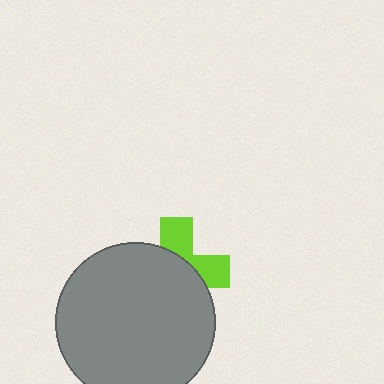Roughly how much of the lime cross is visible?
A small part of it is visible (roughly 37%).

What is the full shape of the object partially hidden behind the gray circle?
The partially hidden object is a lime cross.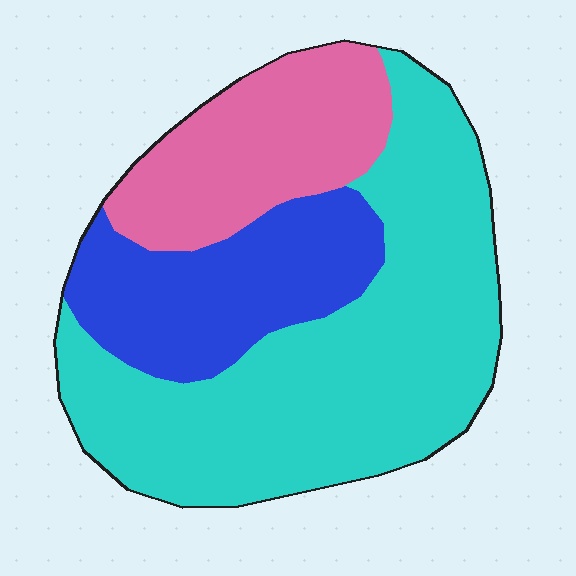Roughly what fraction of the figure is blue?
Blue takes up about one quarter (1/4) of the figure.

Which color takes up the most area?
Cyan, at roughly 55%.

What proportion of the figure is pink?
Pink covers about 20% of the figure.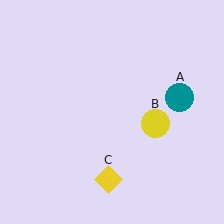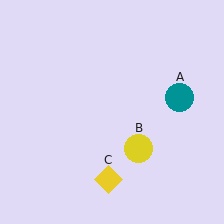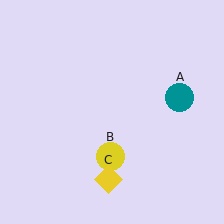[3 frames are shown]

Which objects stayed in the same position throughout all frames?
Teal circle (object A) and yellow diamond (object C) remained stationary.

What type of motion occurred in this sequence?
The yellow circle (object B) rotated clockwise around the center of the scene.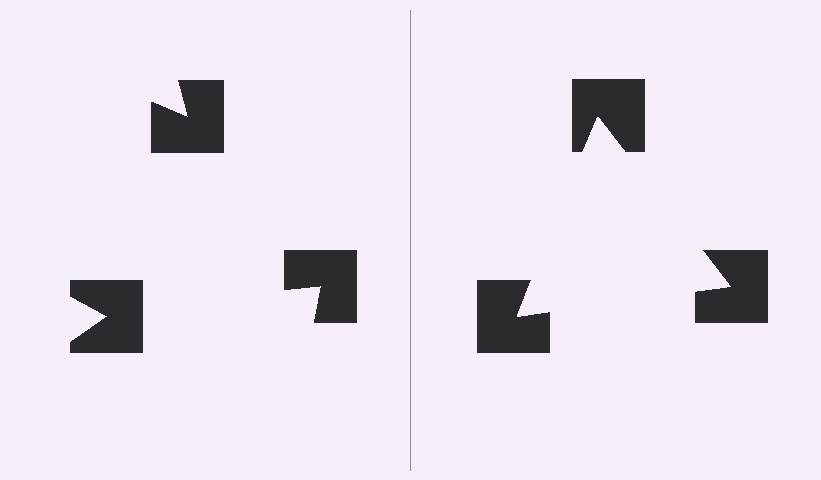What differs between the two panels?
The notched squares are positioned identically on both sides; only the wedge orientations differ. On the right they align to a triangle; on the left they are misaligned.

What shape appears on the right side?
An illusory triangle.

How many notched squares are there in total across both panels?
6 — 3 on each side.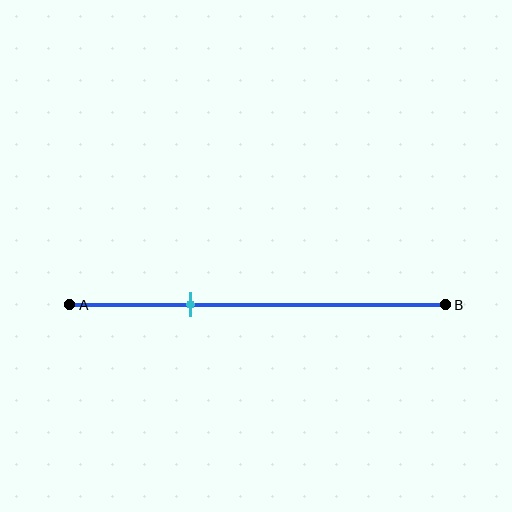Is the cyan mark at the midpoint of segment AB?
No, the mark is at about 30% from A, not at the 50% midpoint.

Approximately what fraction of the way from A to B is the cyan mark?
The cyan mark is approximately 30% of the way from A to B.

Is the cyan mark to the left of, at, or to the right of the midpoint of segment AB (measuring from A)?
The cyan mark is to the left of the midpoint of segment AB.